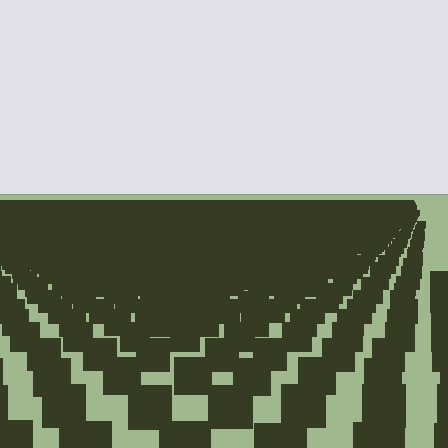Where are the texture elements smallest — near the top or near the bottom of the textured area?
Near the top.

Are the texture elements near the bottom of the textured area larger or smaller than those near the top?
Larger. Near the bottom, elements are closer to the viewer and appear at a bigger on-screen size.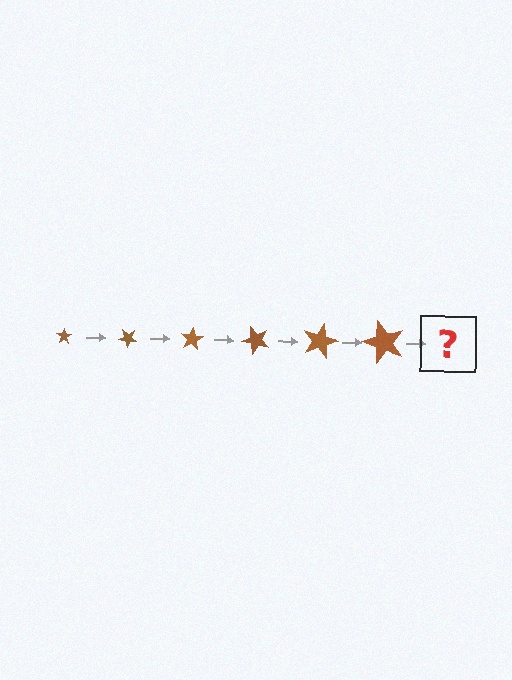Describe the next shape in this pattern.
It should be a star, larger than the previous one and rotated 240 degrees from the start.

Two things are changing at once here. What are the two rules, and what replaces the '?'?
The two rules are that the star grows larger each step and it rotates 40 degrees each step. The '?' should be a star, larger than the previous one and rotated 240 degrees from the start.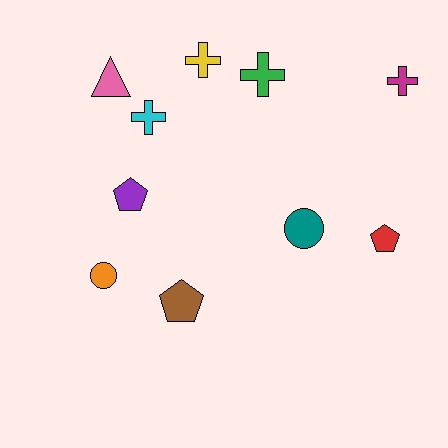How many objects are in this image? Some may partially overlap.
There are 10 objects.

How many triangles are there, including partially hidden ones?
There is 1 triangle.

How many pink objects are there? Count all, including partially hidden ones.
There is 1 pink object.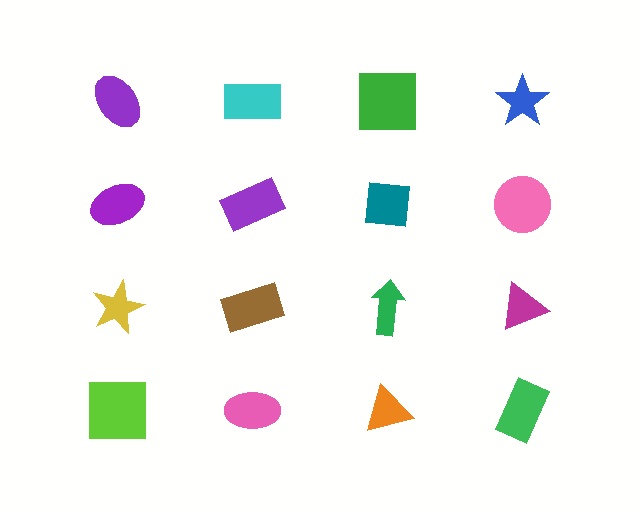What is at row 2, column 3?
A teal square.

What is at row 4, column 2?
A pink ellipse.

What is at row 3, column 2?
A brown rectangle.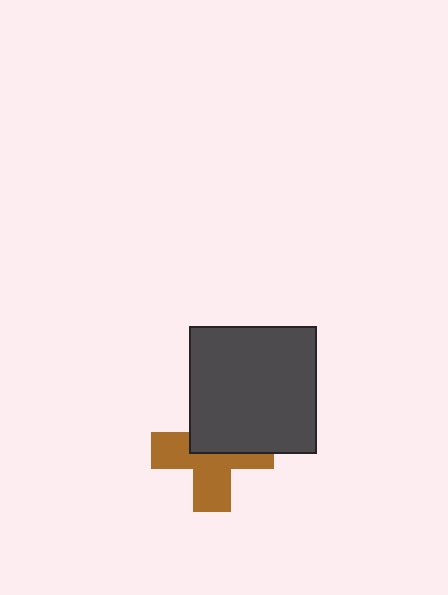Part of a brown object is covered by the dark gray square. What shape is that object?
It is a cross.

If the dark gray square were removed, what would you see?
You would see the complete brown cross.